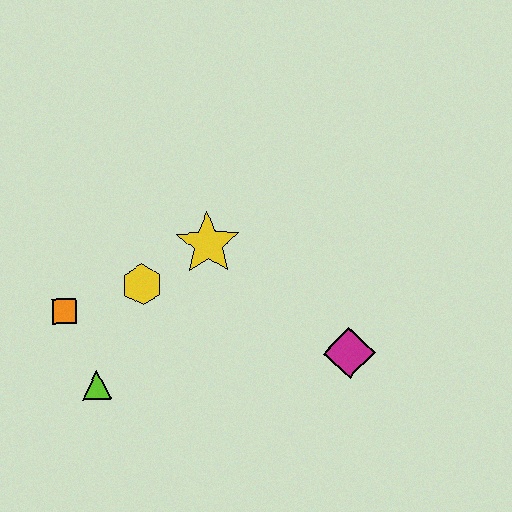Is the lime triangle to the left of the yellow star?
Yes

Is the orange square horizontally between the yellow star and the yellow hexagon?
No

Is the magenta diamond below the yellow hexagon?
Yes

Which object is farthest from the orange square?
The magenta diamond is farthest from the orange square.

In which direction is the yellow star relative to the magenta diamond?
The yellow star is to the left of the magenta diamond.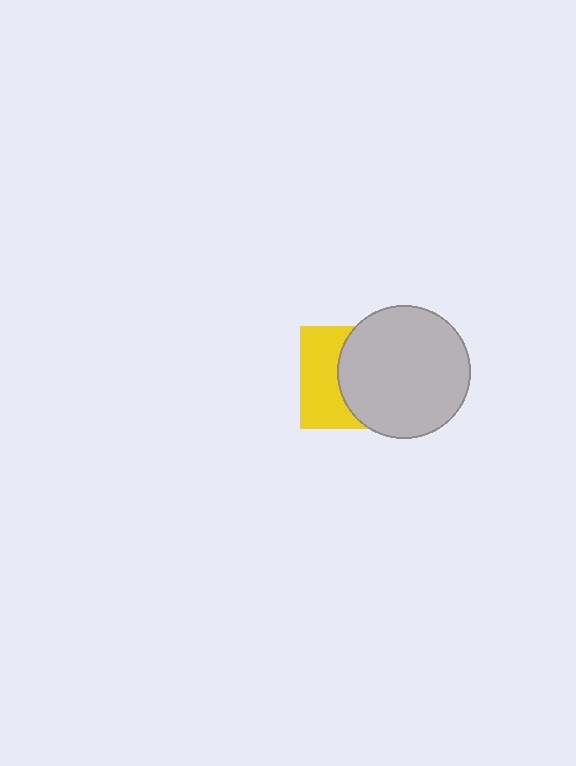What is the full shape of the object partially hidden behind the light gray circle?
The partially hidden object is a yellow square.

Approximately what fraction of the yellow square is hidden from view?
Roughly 56% of the yellow square is hidden behind the light gray circle.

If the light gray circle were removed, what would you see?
You would see the complete yellow square.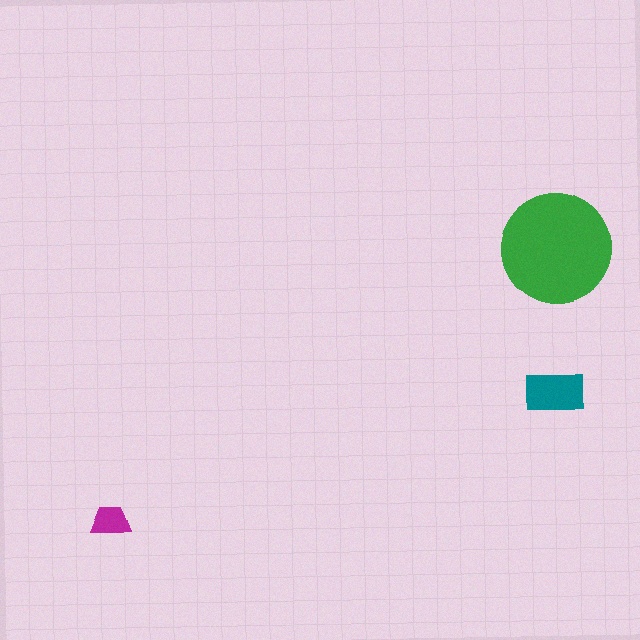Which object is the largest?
The green circle.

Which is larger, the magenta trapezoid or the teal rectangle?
The teal rectangle.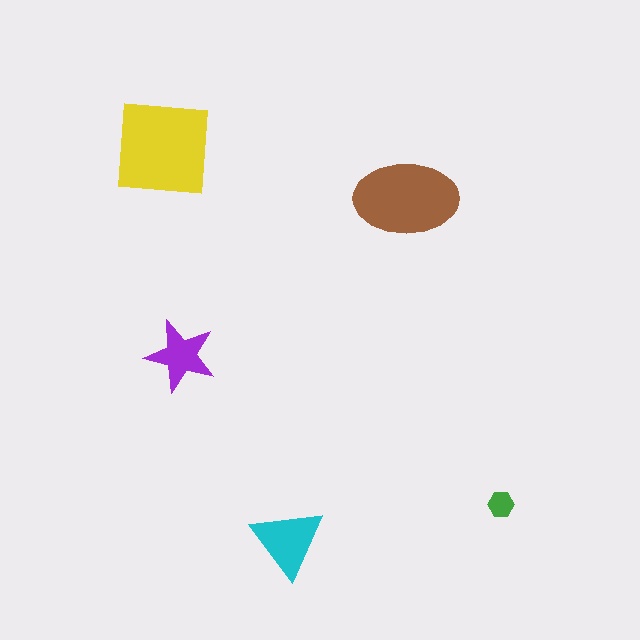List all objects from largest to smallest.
The yellow square, the brown ellipse, the cyan triangle, the purple star, the green hexagon.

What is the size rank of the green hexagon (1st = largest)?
5th.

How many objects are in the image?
There are 5 objects in the image.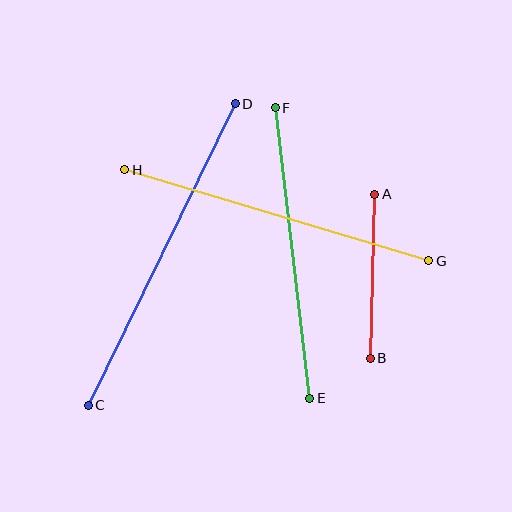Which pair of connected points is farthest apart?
Points C and D are farthest apart.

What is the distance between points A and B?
The distance is approximately 164 pixels.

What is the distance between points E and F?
The distance is approximately 293 pixels.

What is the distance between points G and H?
The distance is approximately 317 pixels.